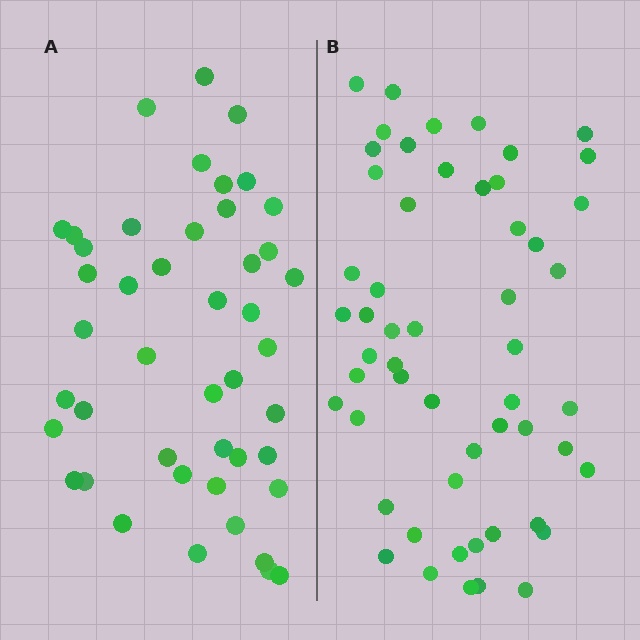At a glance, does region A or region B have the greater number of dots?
Region B (the right region) has more dots.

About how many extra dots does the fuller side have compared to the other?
Region B has roughly 8 or so more dots than region A.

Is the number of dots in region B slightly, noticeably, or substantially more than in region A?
Region B has only slightly more — the two regions are fairly close. The ratio is roughly 1.2 to 1.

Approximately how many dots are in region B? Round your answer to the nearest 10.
About 50 dots. (The exact count is 54, which rounds to 50.)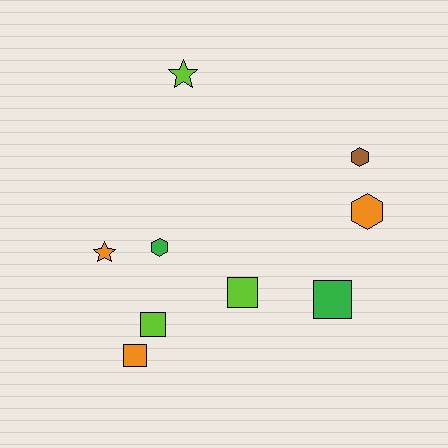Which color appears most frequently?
Lime, with 3 objects.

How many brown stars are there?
There are no brown stars.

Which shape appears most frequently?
Square, with 4 objects.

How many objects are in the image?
There are 9 objects.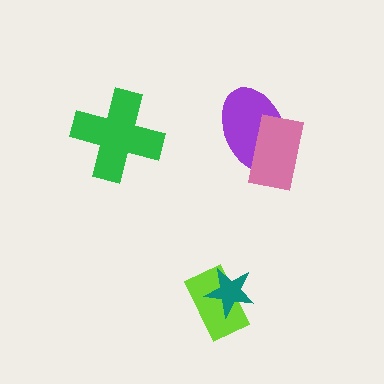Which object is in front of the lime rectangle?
The teal star is in front of the lime rectangle.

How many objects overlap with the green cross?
0 objects overlap with the green cross.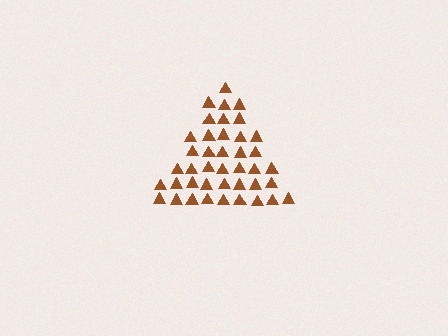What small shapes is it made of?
It is made of small triangles.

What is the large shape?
The large shape is a triangle.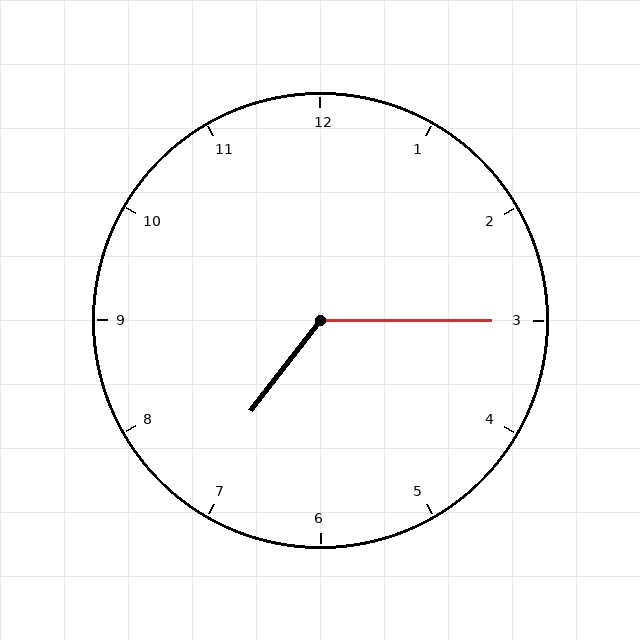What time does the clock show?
7:15.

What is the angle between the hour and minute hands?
Approximately 128 degrees.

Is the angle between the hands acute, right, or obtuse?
It is obtuse.